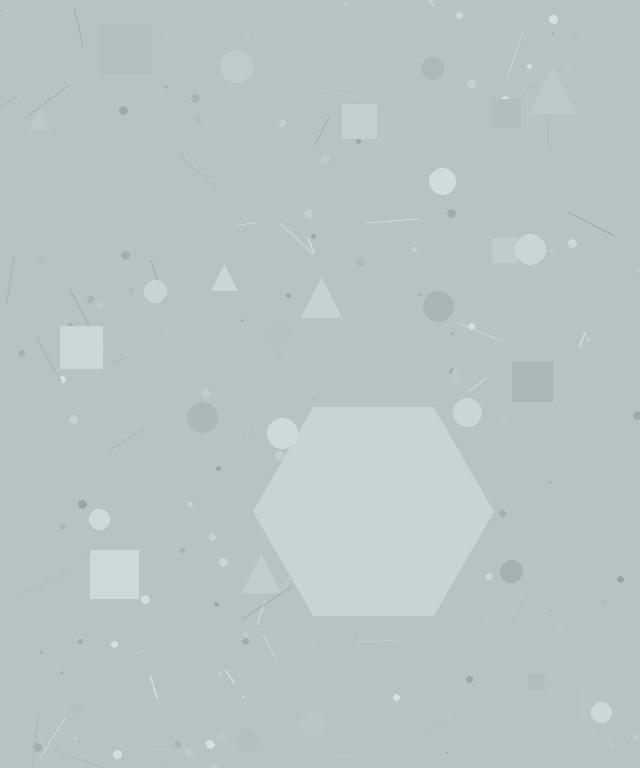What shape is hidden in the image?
A hexagon is hidden in the image.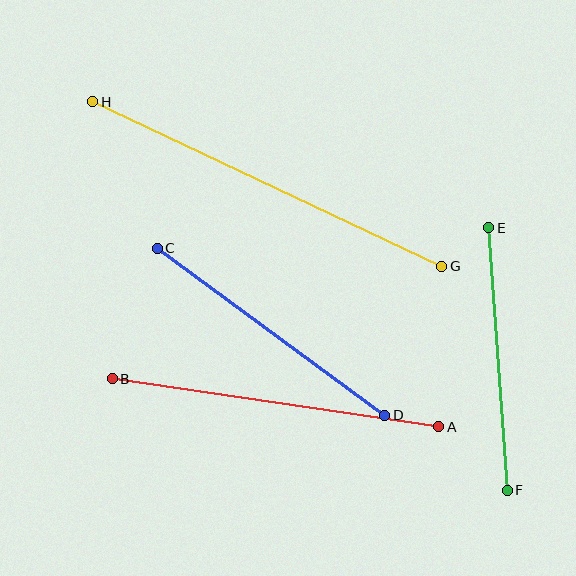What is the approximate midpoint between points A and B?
The midpoint is at approximately (276, 403) pixels.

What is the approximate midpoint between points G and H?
The midpoint is at approximately (267, 184) pixels.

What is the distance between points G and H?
The distance is approximately 386 pixels.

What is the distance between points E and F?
The distance is approximately 263 pixels.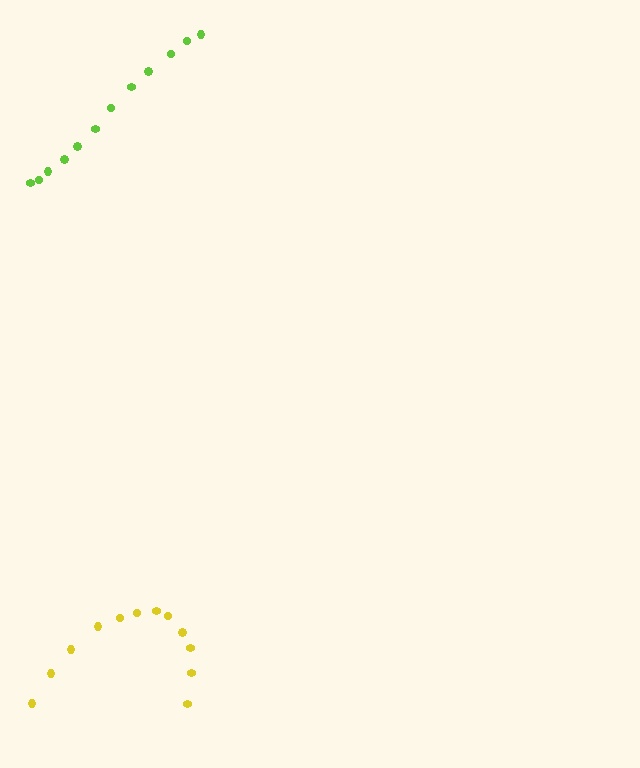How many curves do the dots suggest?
There are 2 distinct paths.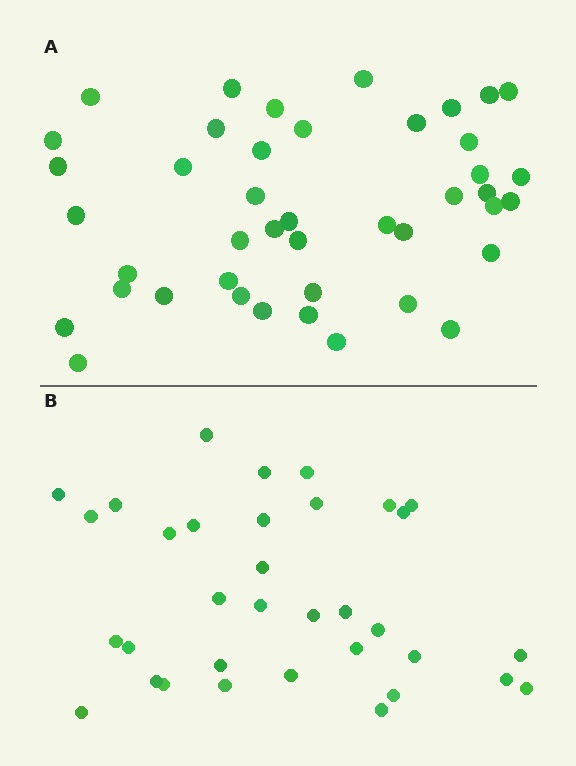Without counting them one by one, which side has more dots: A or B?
Region A (the top region) has more dots.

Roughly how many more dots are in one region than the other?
Region A has roughly 8 or so more dots than region B.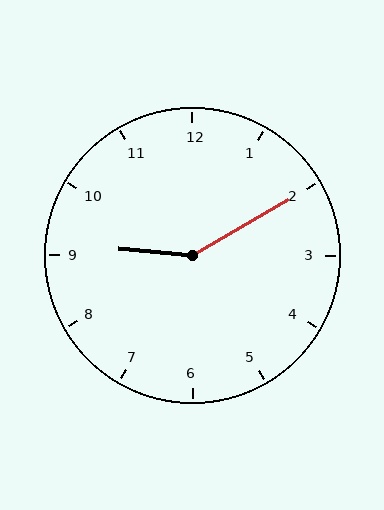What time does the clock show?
9:10.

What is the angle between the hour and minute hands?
Approximately 145 degrees.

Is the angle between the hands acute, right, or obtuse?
It is obtuse.